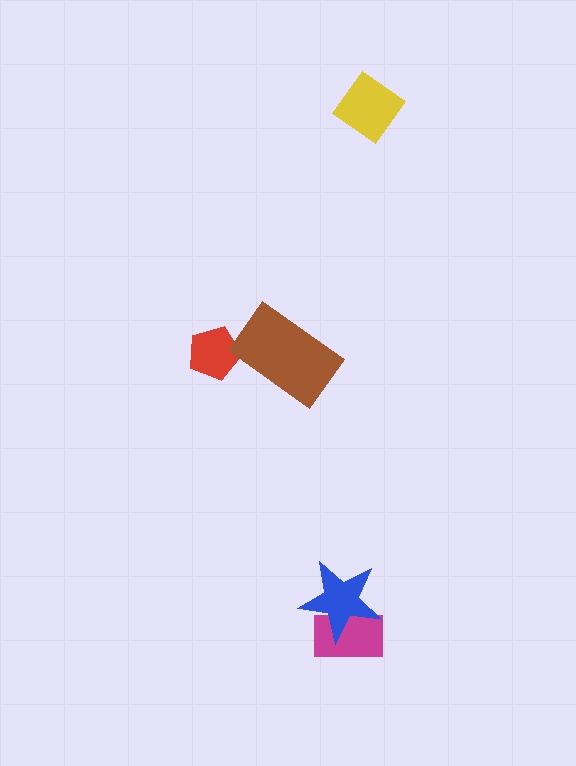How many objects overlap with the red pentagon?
0 objects overlap with the red pentagon.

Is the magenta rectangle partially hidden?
Yes, it is partially covered by another shape.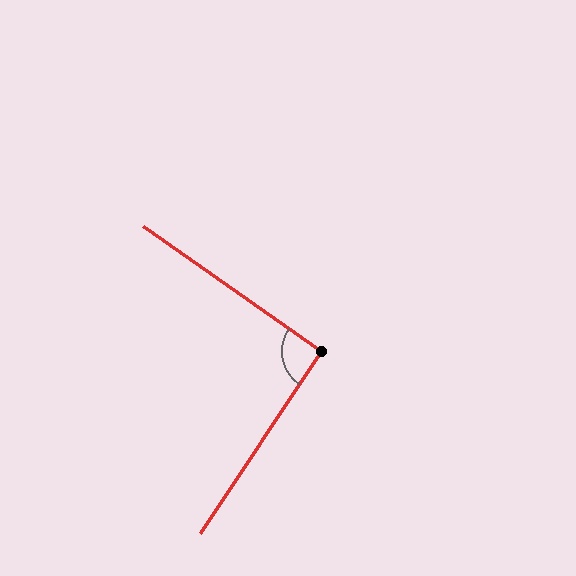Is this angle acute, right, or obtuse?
It is approximately a right angle.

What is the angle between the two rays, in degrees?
Approximately 92 degrees.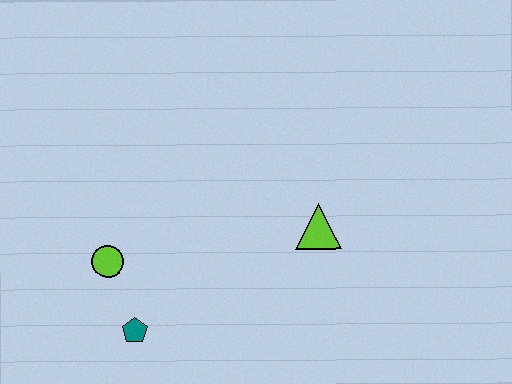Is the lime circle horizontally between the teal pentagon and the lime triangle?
No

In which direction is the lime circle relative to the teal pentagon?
The lime circle is above the teal pentagon.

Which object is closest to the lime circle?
The teal pentagon is closest to the lime circle.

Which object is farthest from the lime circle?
The lime triangle is farthest from the lime circle.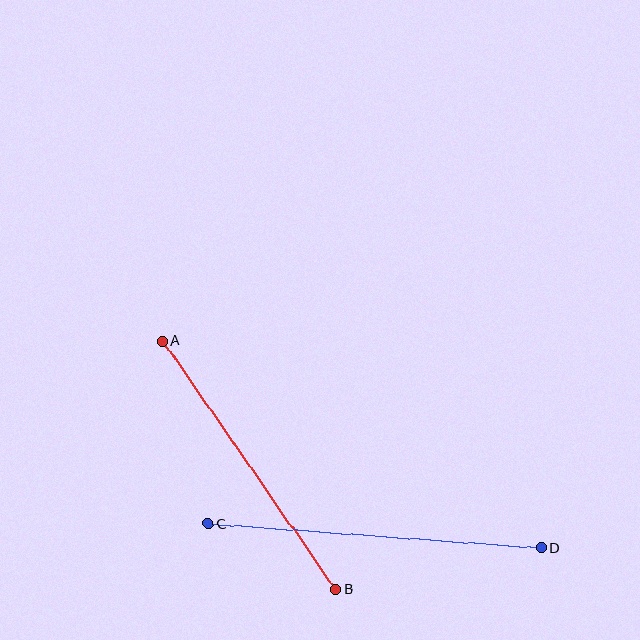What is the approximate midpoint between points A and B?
The midpoint is at approximately (249, 465) pixels.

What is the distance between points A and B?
The distance is approximately 302 pixels.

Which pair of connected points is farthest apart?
Points C and D are farthest apart.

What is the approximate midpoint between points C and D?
The midpoint is at approximately (375, 536) pixels.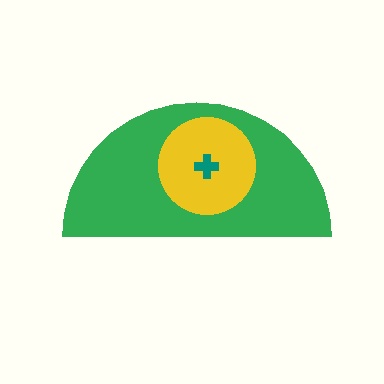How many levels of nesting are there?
3.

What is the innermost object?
The teal cross.